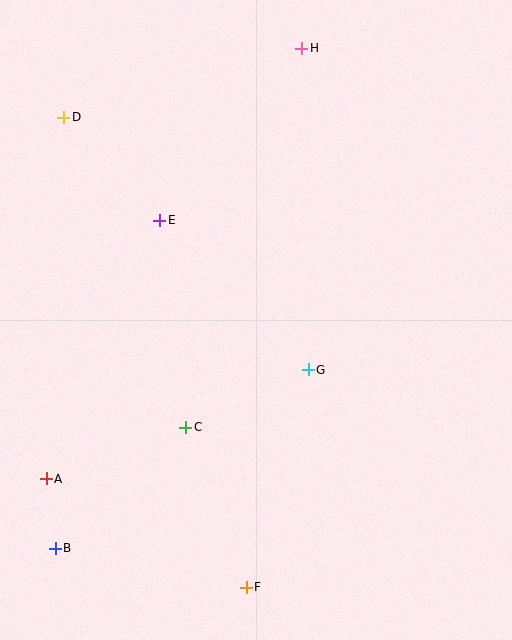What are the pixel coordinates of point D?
Point D is at (64, 117).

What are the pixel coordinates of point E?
Point E is at (160, 220).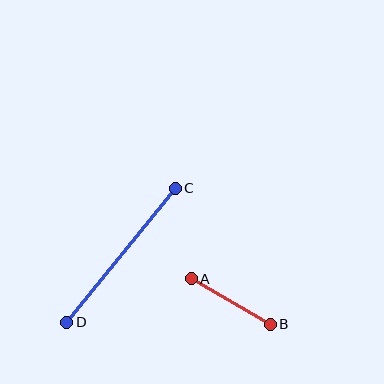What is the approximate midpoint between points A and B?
The midpoint is at approximately (231, 301) pixels.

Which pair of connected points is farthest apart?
Points C and D are farthest apart.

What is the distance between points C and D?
The distance is approximately 173 pixels.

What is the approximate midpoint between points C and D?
The midpoint is at approximately (121, 255) pixels.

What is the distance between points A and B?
The distance is approximately 91 pixels.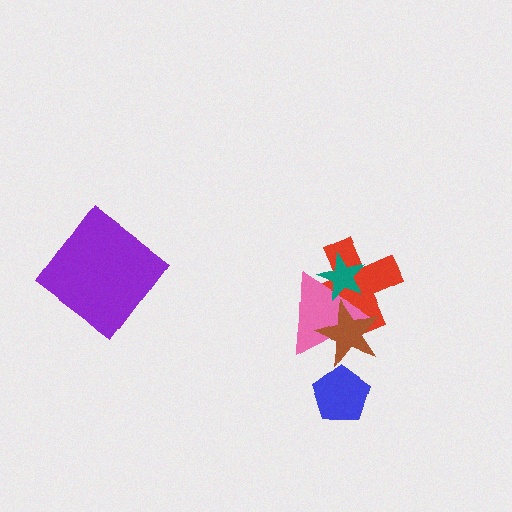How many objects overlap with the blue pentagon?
0 objects overlap with the blue pentagon.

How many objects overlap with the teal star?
2 objects overlap with the teal star.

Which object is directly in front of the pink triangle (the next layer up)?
The teal star is directly in front of the pink triangle.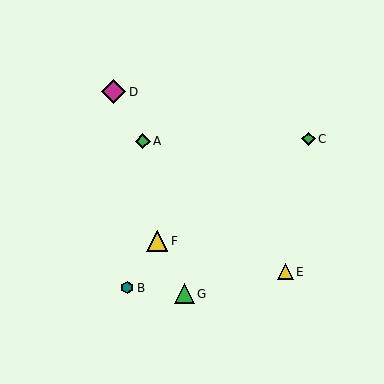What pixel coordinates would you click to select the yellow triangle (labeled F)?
Click at (157, 241) to select the yellow triangle F.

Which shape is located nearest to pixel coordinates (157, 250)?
The yellow triangle (labeled F) at (157, 241) is nearest to that location.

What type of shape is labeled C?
Shape C is a green diamond.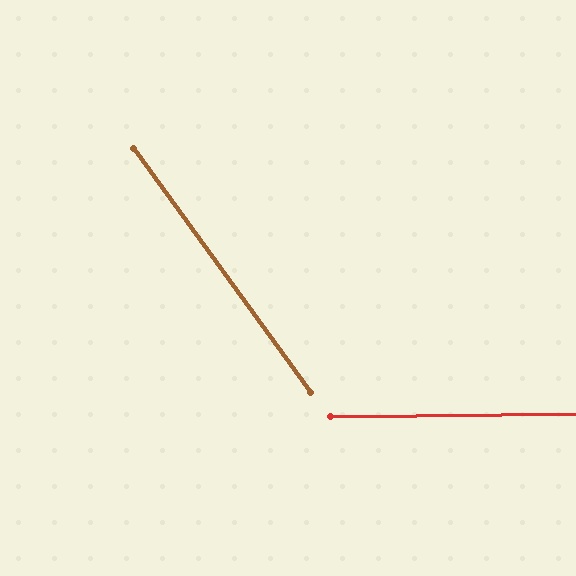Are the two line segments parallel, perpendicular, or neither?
Neither parallel nor perpendicular — they differ by about 55°.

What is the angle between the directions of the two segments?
Approximately 55 degrees.